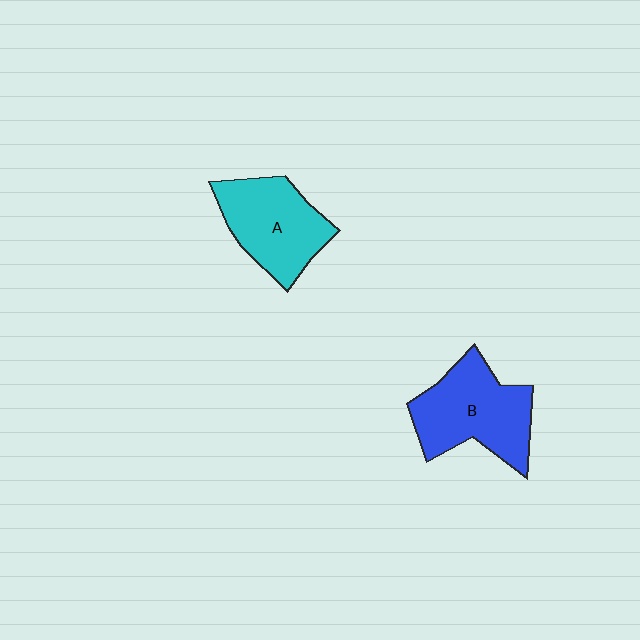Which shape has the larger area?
Shape B (blue).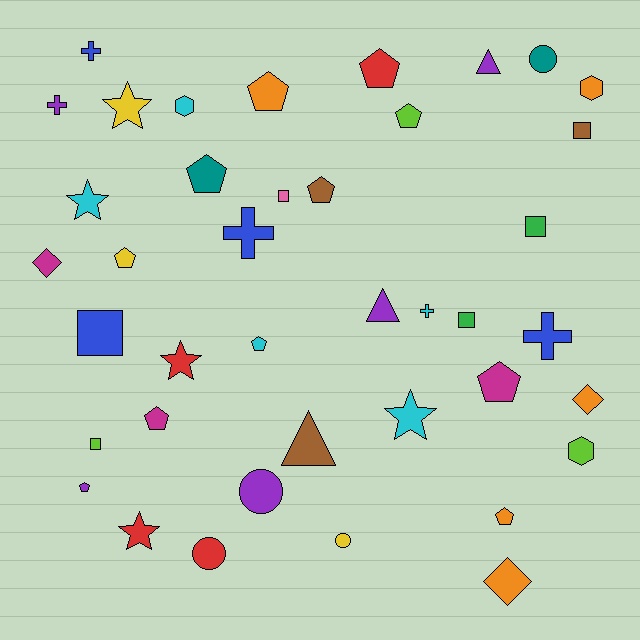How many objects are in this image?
There are 40 objects.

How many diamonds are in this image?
There are 3 diamonds.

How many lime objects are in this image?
There are 3 lime objects.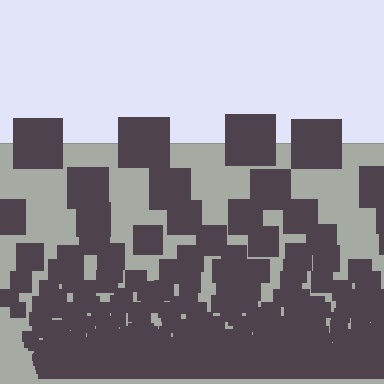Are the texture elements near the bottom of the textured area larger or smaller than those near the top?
Smaller. The gradient is inverted — elements near the bottom are smaller and denser.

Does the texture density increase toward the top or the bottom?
Density increases toward the bottom.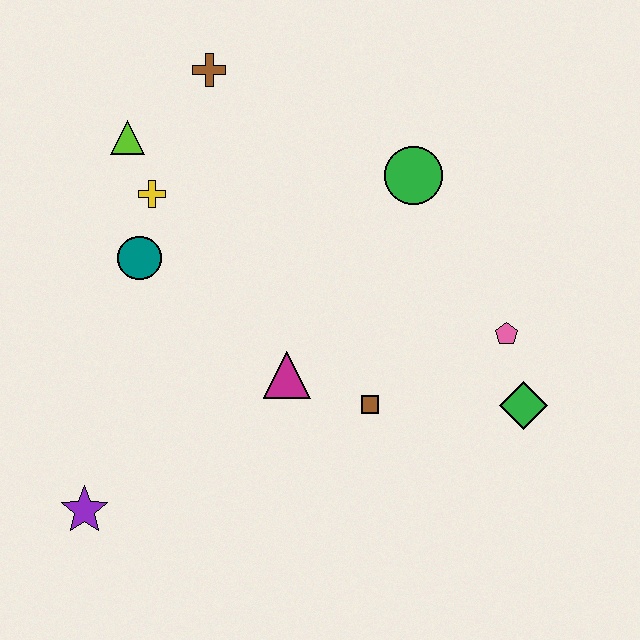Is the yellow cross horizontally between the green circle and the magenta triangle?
No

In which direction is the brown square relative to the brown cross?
The brown square is below the brown cross.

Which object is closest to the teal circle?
The yellow cross is closest to the teal circle.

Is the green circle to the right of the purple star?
Yes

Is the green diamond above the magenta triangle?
No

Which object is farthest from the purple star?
The green circle is farthest from the purple star.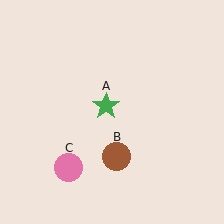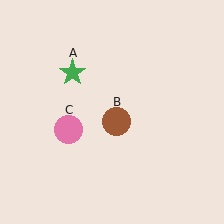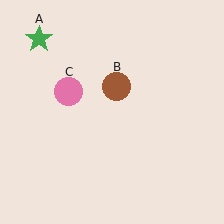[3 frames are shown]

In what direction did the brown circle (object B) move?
The brown circle (object B) moved up.